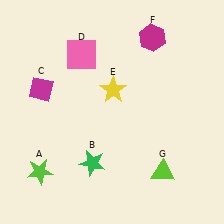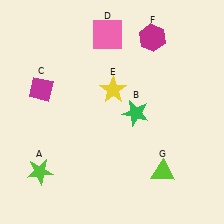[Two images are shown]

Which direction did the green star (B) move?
The green star (B) moved up.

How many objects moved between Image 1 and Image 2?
2 objects moved between the two images.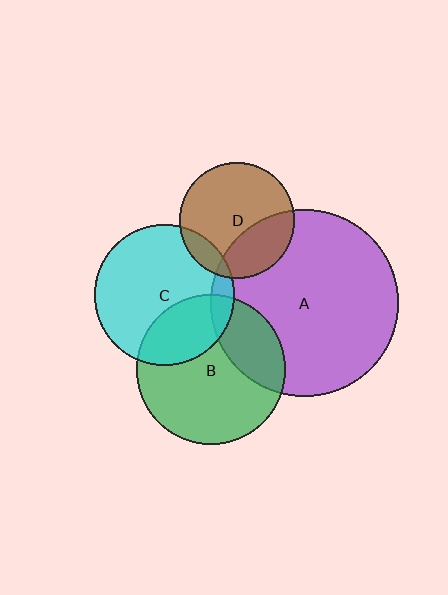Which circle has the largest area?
Circle A (purple).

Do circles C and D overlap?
Yes.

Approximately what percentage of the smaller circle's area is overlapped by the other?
Approximately 10%.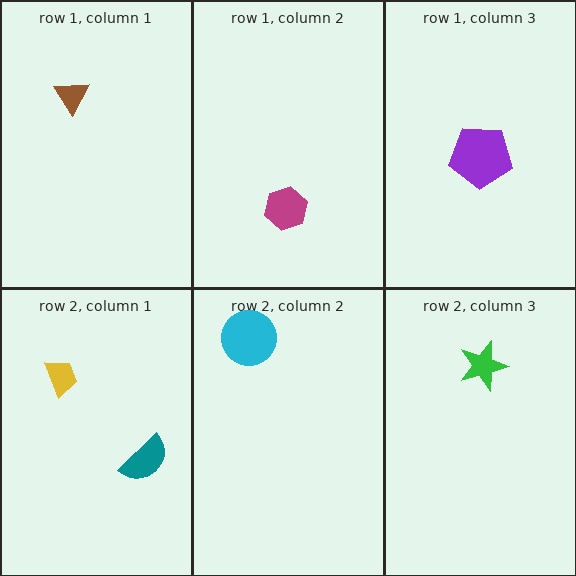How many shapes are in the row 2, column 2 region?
1.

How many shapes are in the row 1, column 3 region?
1.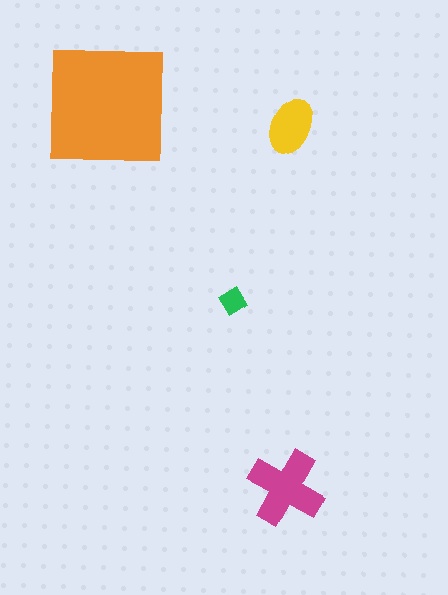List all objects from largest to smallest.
The orange square, the magenta cross, the yellow ellipse, the green diamond.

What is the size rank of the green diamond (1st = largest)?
4th.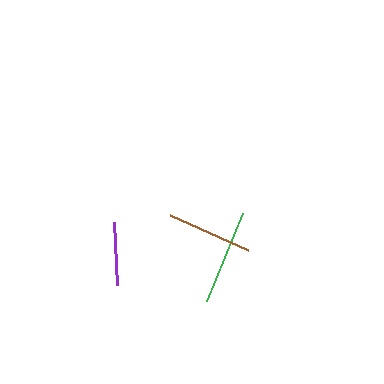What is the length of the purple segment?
The purple segment is approximately 63 pixels long.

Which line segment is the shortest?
The purple line is the shortest at approximately 63 pixels.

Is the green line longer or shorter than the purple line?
The green line is longer than the purple line.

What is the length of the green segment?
The green segment is approximately 95 pixels long.